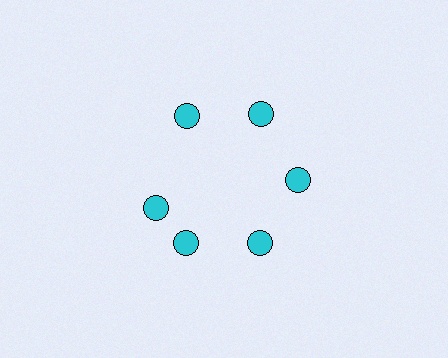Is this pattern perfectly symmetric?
No. The 6 cyan circles are arranged in a ring, but one element near the 9 o'clock position is rotated out of alignment along the ring, breaking the 6-fold rotational symmetry.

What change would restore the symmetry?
The symmetry would be restored by rotating it back into even spacing with its neighbors so that all 6 circles sit at equal angles and equal distance from the center.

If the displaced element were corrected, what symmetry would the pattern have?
It would have 6-fold rotational symmetry — the pattern would map onto itself every 60 degrees.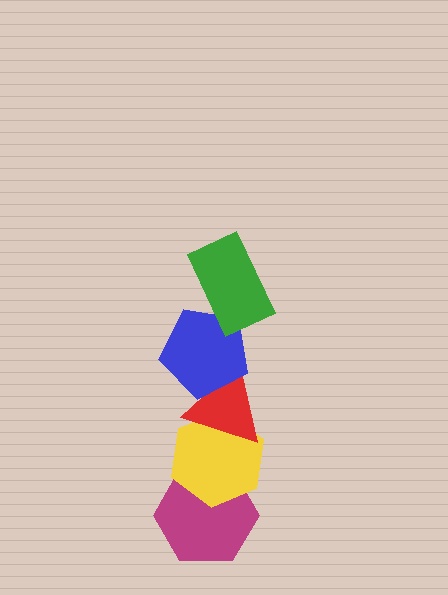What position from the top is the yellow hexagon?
The yellow hexagon is 4th from the top.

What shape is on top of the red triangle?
The blue pentagon is on top of the red triangle.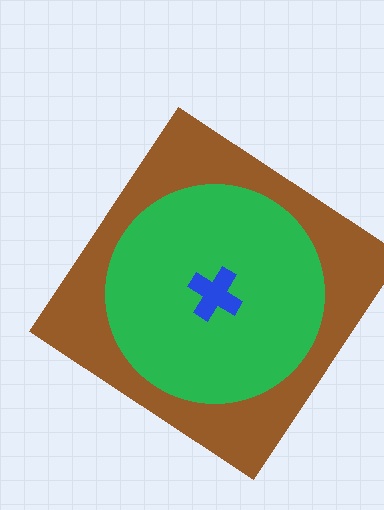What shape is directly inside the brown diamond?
The green circle.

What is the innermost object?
The blue cross.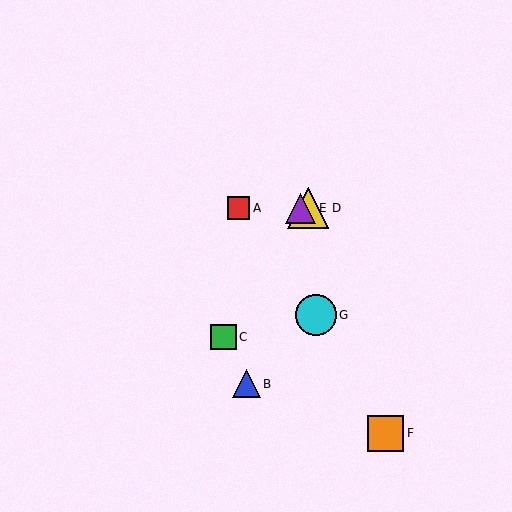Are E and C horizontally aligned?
No, E is at y≈208 and C is at y≈337.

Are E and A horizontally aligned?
Yes, both are at y≈208.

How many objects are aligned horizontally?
3 objects (A, D, E) are aligned horizontally.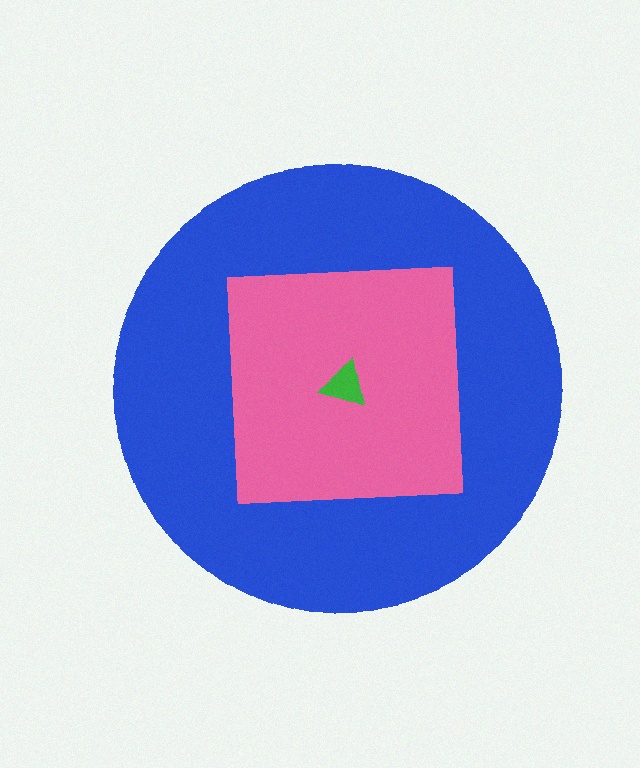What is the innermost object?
The green triangle.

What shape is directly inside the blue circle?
The pink square.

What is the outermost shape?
The blue circle.